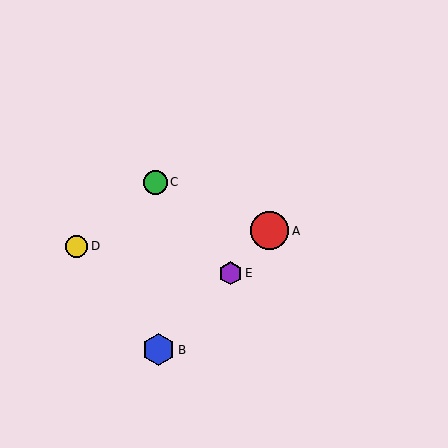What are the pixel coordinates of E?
Object E is at (230, 273).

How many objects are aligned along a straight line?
3 objects (A, B, E) are aligned along a straight line.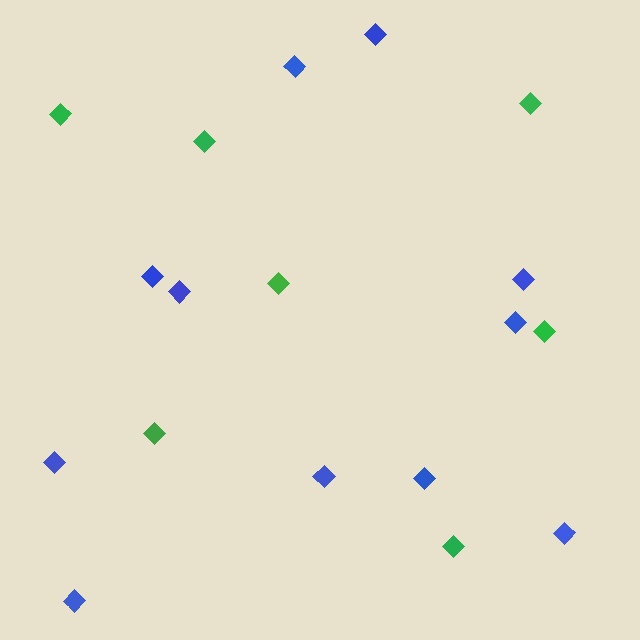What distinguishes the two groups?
There are 2 groups: one group of blue diamonds (11) and one group of green diamonds (7).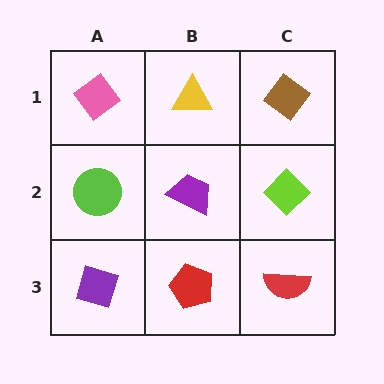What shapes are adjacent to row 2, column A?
A pink diamond (row 1, column A), a purple diamond (row 3, column A), a purple trapezoid (row 2, column B).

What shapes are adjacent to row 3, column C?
A lime diamond (row 2, column C), a red pentagon (row 3, column B).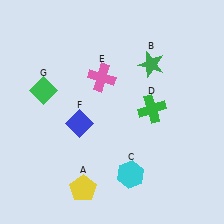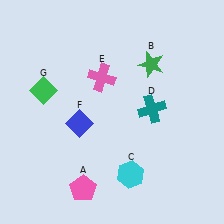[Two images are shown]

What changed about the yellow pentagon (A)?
In Image 1, A is yellow. In Image 2, it changed to pink.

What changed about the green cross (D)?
In Image 1, D is green. In Image 2, it changed to teal.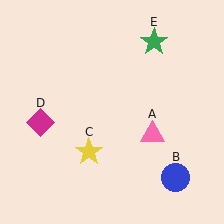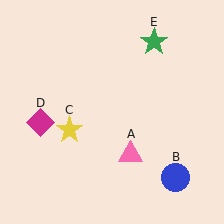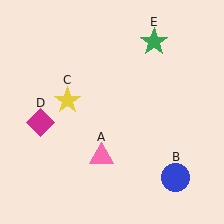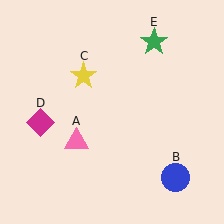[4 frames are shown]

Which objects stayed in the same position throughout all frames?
Blue circle (object B) and magenta diamond (object D) and green star (object E) remained stationary.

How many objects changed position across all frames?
2 objects changed position: pink triangle (object A), yellow star (object C).